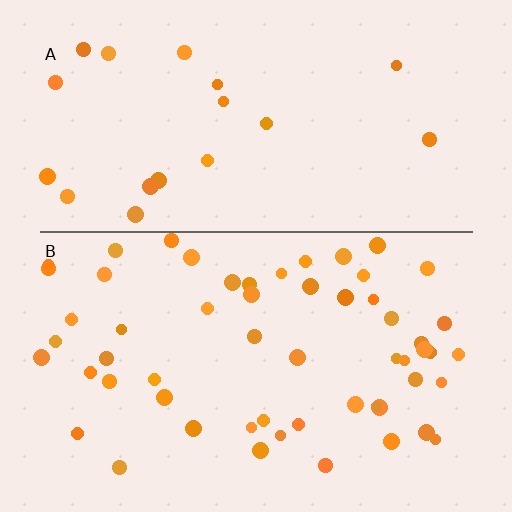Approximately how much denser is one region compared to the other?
Approximately 2.9× — region B over region A.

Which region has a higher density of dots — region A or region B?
B (the bottom).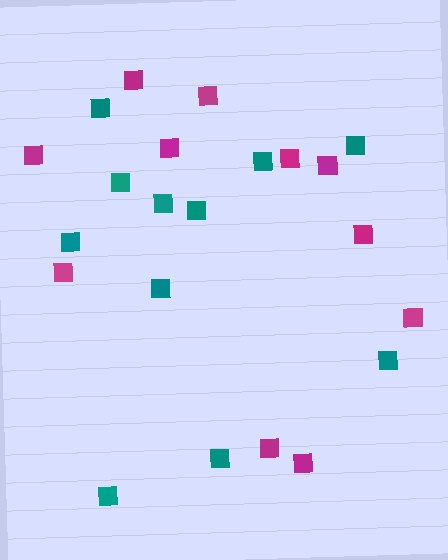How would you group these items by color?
There are 2 groups: one group of teal squares (11) and one group of magenta squares (11).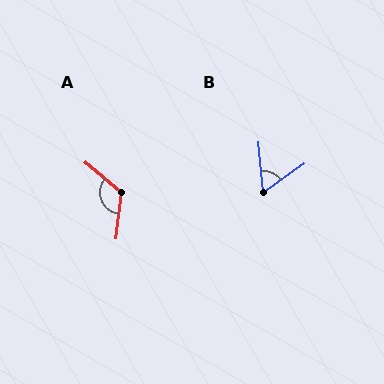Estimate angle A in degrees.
Approximately 124 degrees.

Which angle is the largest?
A, at approximately 124 degrees.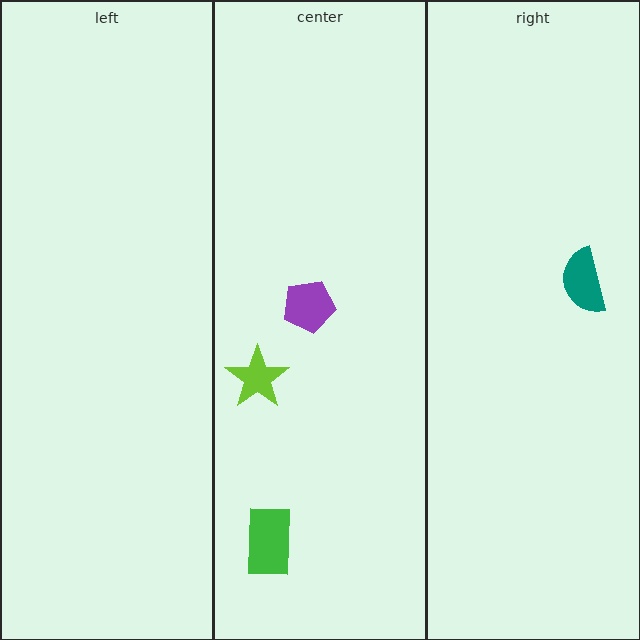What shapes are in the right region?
The teal semicircle.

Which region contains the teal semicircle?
The right region.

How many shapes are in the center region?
3.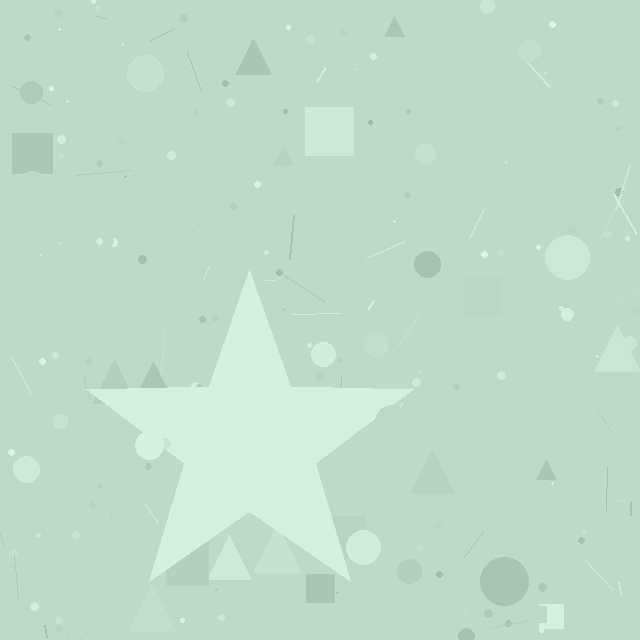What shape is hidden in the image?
A star is hidden in the image.